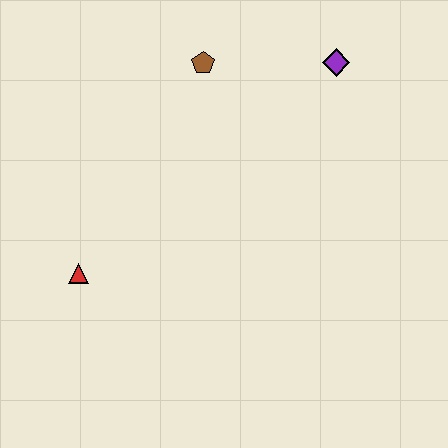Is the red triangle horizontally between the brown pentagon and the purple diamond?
No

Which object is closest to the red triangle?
The brown pentagon is closest to the red triangle.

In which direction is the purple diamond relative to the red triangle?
The purple diamond is to the right of the red triangle.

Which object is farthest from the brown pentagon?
The red triangle is farthest from the brown pentagon.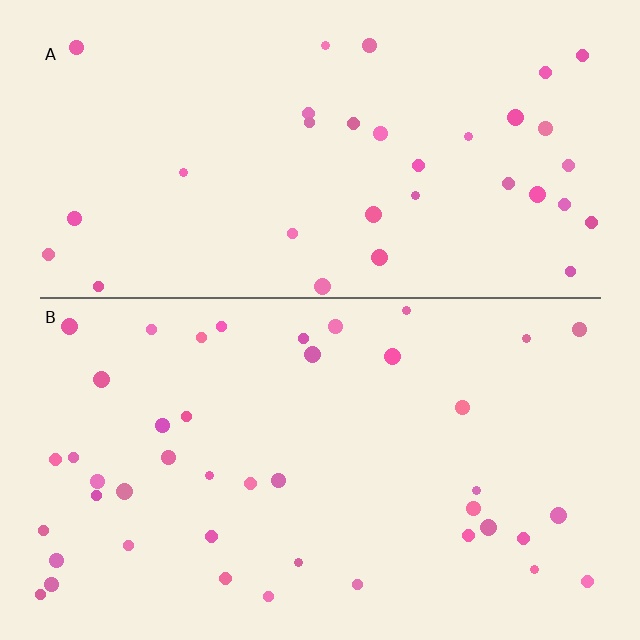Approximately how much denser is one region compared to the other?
Approximately 1.3× — region B over region A.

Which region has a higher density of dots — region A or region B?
B (the bottom).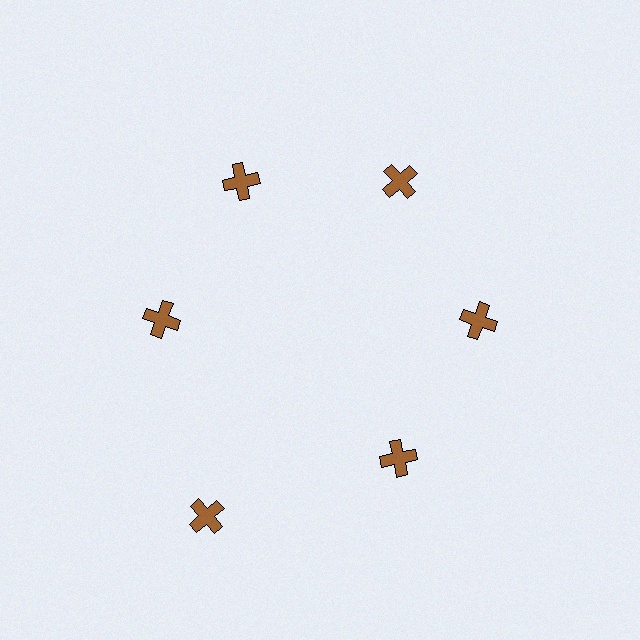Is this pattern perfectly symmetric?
No. The 6 brown crosses are arranged in a ring, but one element near the 7 o'clock position is pushed outward from the center, breaking the 6-fold rotational symmetry.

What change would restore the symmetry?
The symmetry would be restored by moving it inward, back onto the ring so that all 6 crosses sit at equal angles and equal distance from the center.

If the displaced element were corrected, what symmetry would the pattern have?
It would have 6-fold rotational symmetry — the pattern would map onto itself every 60 degrees.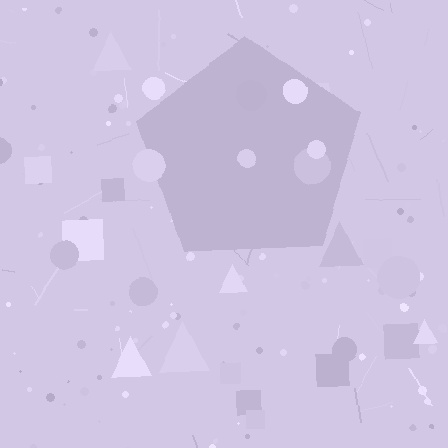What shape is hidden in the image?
A pentagon is hidden in the image.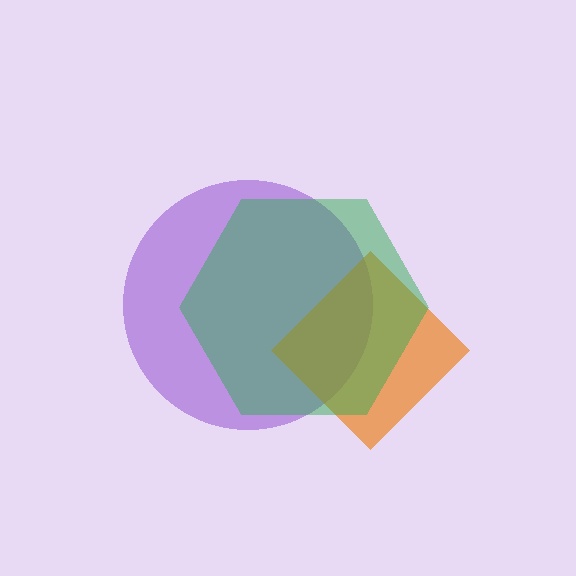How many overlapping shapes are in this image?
There are 3 overlapping shapes in the image.